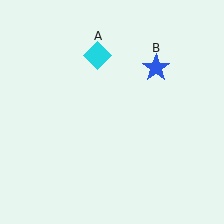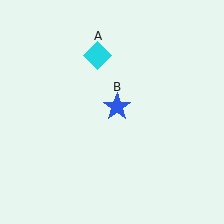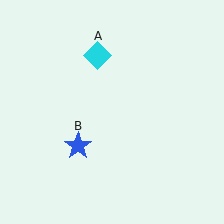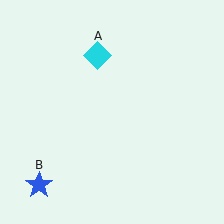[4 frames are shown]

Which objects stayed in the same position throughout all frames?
Cyan diamond (object A) remained stationary.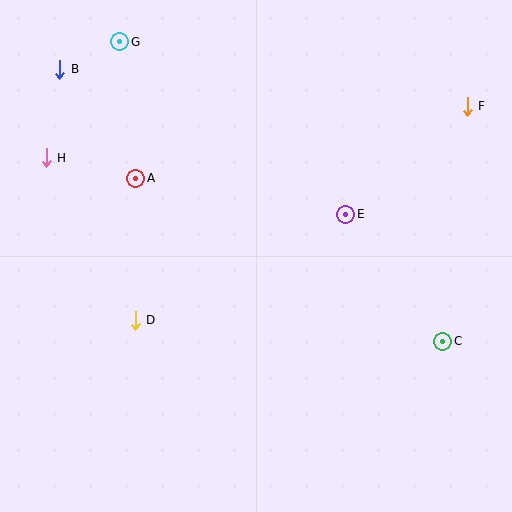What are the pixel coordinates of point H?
Point H is at (46, 158).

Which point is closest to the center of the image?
Point E at (346, 214) is closest to the center.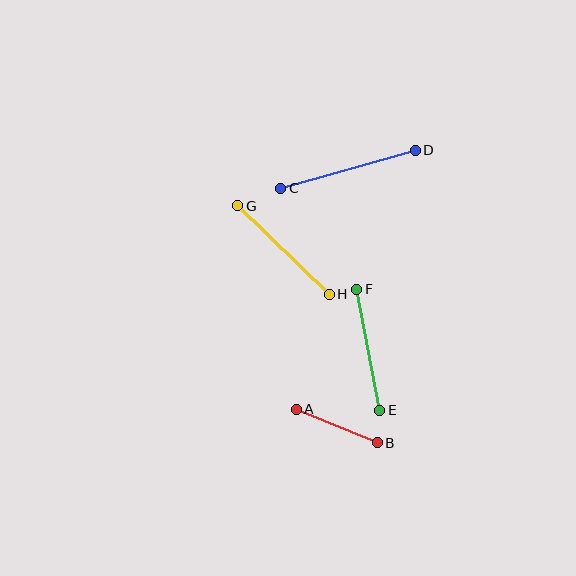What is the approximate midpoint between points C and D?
The midpoint is at approximately (348, 169) pixels.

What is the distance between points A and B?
The distance is approximately 88 pixels.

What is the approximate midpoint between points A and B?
The midpoint is at approximately (337, 426) pixels.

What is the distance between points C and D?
The distance is approximately 140 pixels.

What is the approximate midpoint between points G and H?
The midpoint is at approximately (283, 250) pixels.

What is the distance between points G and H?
The distance is approximately 127 pixels.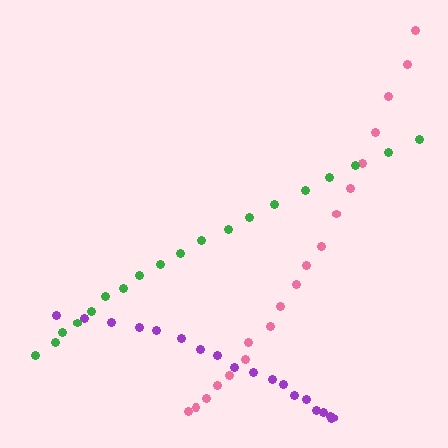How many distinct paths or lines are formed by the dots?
There are 3 distinct paths.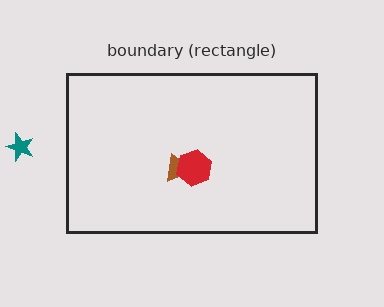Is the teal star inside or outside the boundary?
Outside.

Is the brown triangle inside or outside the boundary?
Inside.